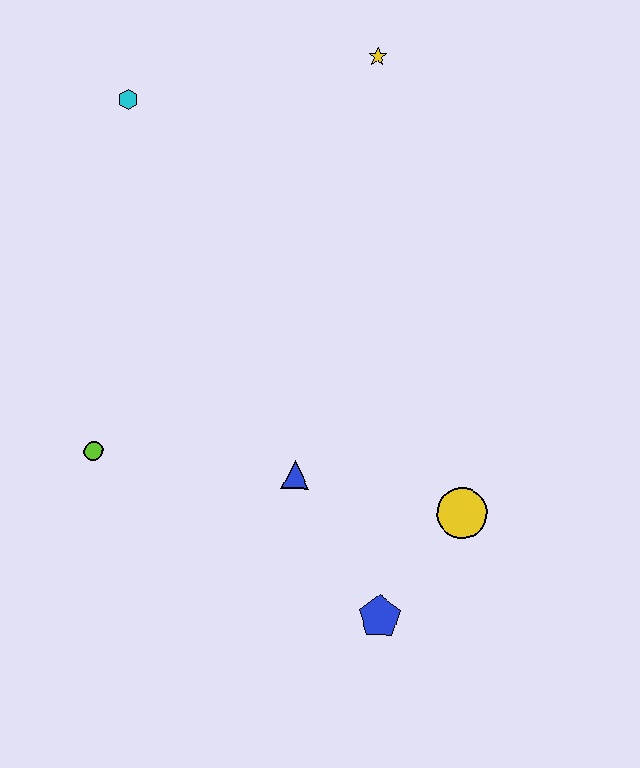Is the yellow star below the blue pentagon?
No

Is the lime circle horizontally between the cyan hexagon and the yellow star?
No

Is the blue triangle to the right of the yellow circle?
No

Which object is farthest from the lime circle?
The yellow star is farthest from the lime circle.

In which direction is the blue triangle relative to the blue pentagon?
The blue triangle is above the blue pentagon.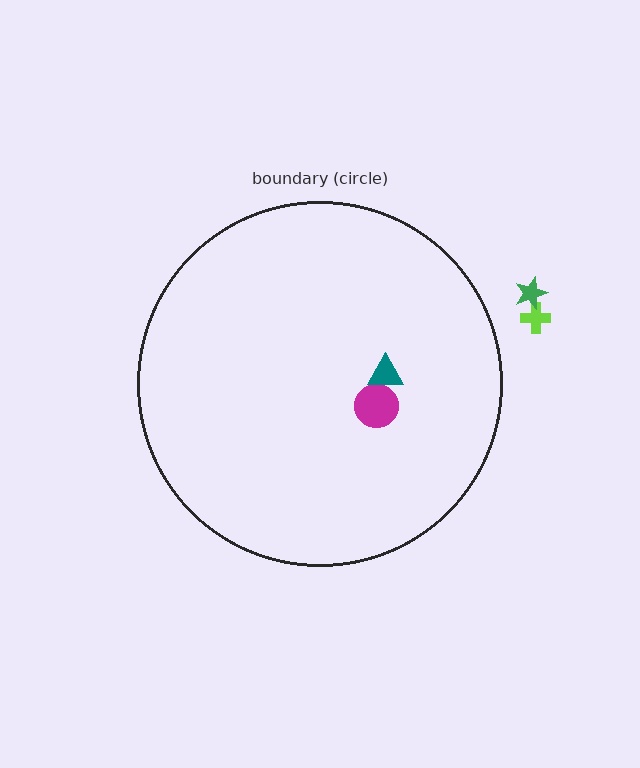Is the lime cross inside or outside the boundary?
Outside.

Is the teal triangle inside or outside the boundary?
Inside.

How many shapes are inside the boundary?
2 inside, 2 outside.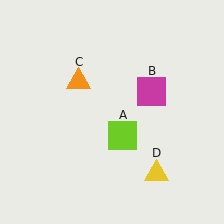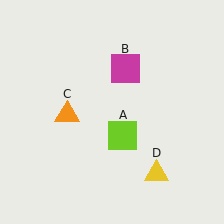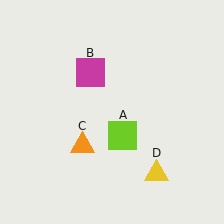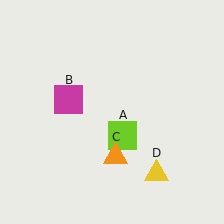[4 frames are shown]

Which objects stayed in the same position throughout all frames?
Lime square (object A) and yellow triangle (object D) remained stationary.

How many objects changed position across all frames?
2 objects changed position: magenta square (object B), orange triangle (object C).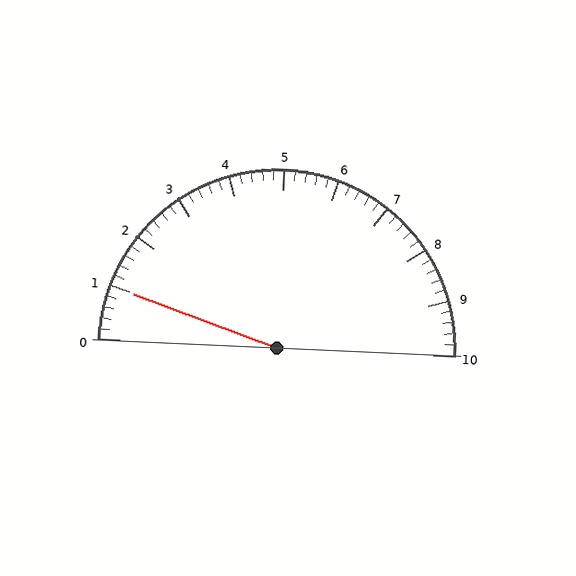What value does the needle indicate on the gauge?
The needle indicates approximately 1.0.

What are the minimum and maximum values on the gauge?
The gauge ranges from 0 to 10.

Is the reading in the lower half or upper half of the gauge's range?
The reading is in the lower half of the range (0 to 10).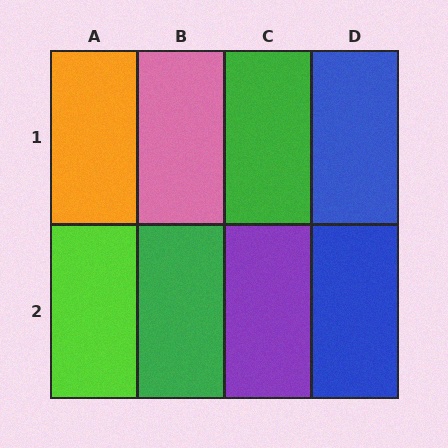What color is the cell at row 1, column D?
Blue.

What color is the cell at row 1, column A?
Orange.